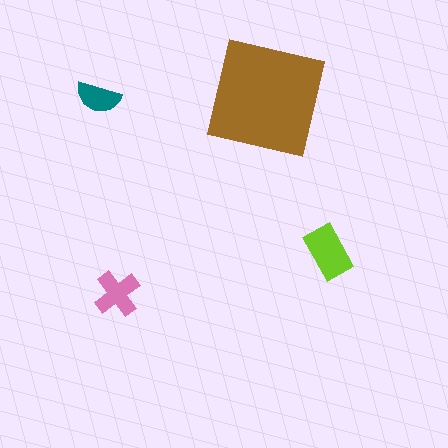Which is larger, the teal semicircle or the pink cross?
The pink cross.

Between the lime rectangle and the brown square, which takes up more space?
The brown square.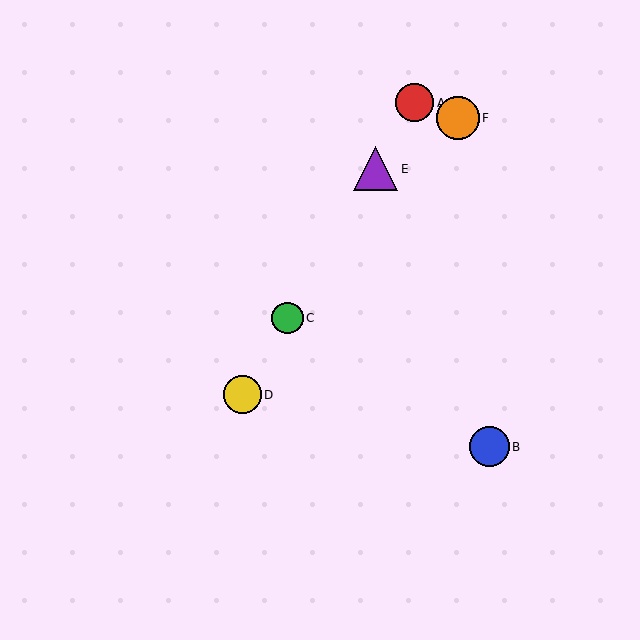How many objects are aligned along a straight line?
4 objects (A, C, D, E) are aligned along a straight line.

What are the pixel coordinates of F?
Object F is at (458, 118).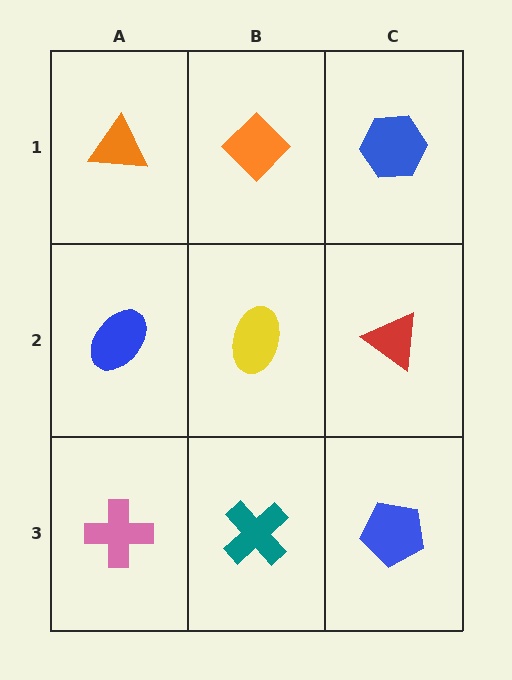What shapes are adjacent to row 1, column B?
A yellow ellipse (row 2, column B), an orange triangle (row 1, column A), a blue hexagon (row 1, column C).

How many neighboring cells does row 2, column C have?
3.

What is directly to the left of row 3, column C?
A teal cross.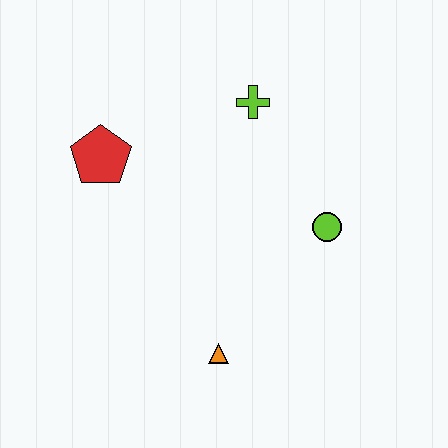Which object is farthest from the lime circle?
The red pentagon is farthest from the lime circle.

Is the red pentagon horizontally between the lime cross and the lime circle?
No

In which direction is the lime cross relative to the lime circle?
The lime cross is above the lime circle.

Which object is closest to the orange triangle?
The lime circle is closest to the orange triangle.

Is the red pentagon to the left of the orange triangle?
Yes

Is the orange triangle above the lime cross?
No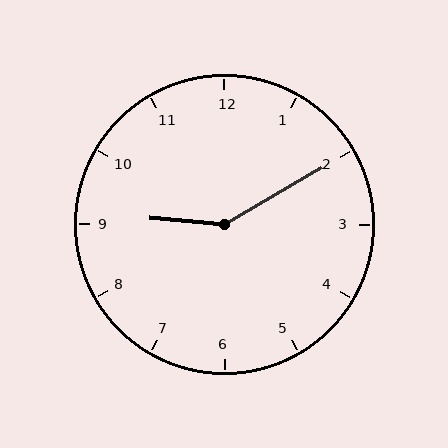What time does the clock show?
9:10.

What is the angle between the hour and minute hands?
Approximately 145 degrees.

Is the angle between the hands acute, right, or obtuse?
It is obtuse.